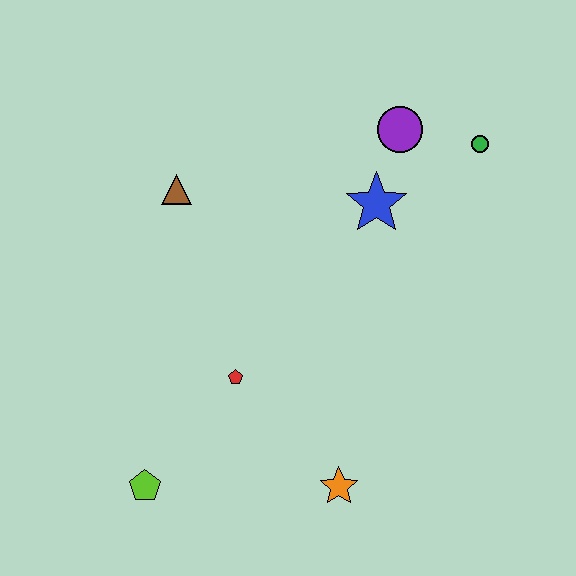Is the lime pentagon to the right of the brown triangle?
No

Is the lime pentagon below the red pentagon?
Yes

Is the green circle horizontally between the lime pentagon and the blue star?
No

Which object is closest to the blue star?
The purple circle is closest to the blue star.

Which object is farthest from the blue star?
The lime pentagon is farthest from the blue star.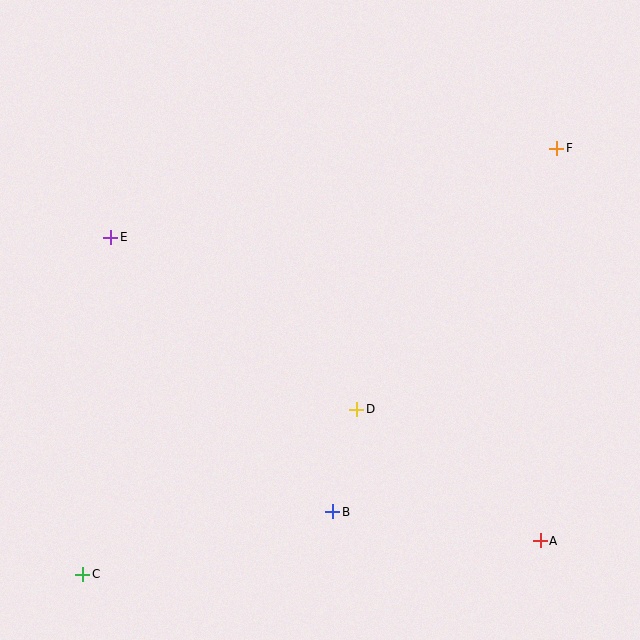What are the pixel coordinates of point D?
Point D is at (357, 409).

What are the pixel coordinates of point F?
Point F is at (557, 148).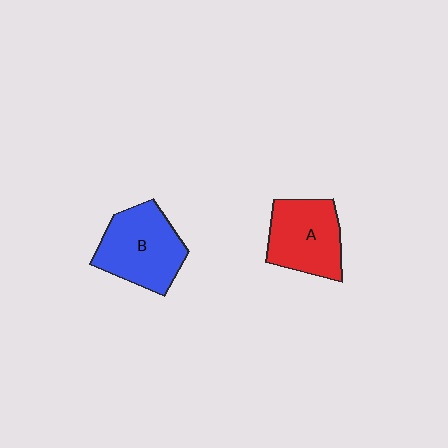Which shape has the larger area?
Shape B (blue).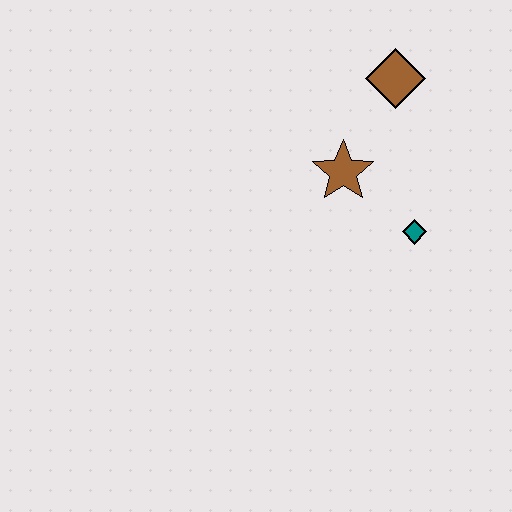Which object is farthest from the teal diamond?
The brown diamond is farthest from the teal diamond.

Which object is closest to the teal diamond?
The brown star is closest to the teal diamond.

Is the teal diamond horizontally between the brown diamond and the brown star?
No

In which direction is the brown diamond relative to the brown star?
The brown diamond is above the brown star.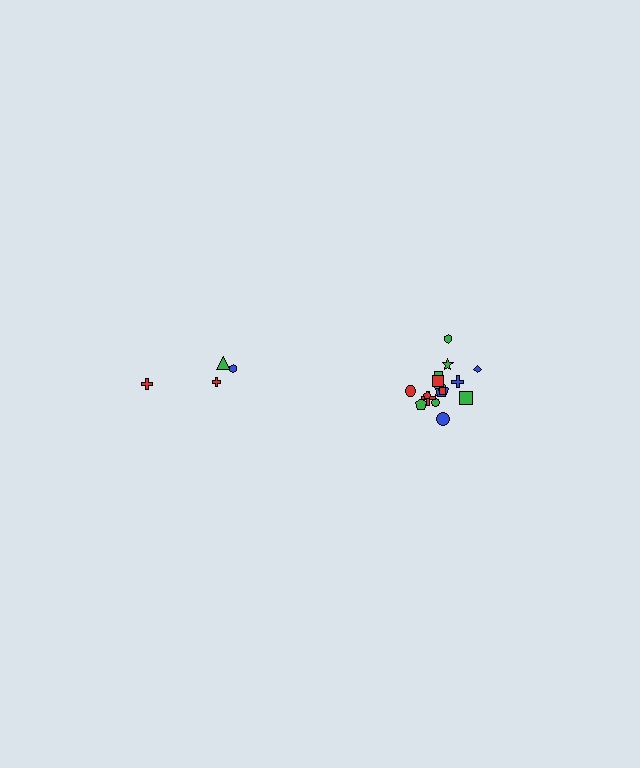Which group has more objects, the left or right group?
The right group.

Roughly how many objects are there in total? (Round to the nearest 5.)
Roughly 20 objects in total.